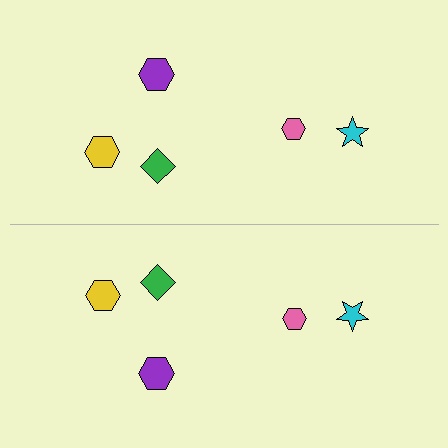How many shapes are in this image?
There are 10 shapes in this image.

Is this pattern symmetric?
Yes, this pattern has bilateral (reflection) symmetry.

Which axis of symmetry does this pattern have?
The pattern has a horizontal axis of symmetry running through the center of the image.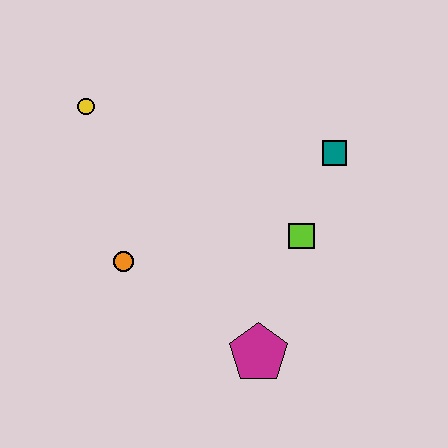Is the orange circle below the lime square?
Yes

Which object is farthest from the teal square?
The yellow circle is farthest from the teal square.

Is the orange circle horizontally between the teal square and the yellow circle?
Yes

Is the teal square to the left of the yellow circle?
No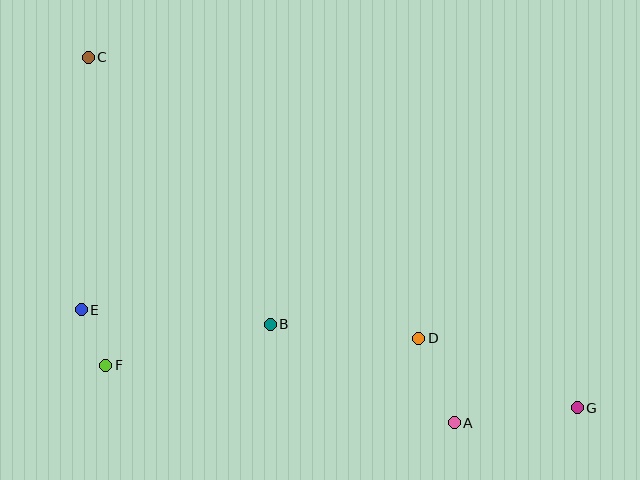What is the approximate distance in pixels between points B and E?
The distance between B and E is approximately 190 pixels.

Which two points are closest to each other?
Points E and F are closest to each other.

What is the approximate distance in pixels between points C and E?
The distance between C and E is approximately 253 pixels.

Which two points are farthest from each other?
Points C and G are farthest from each other.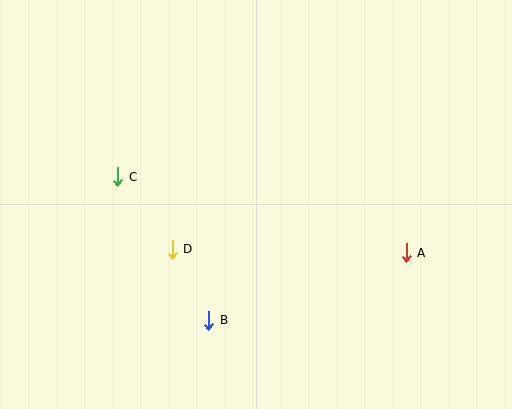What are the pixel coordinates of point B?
Point B is at (209, 320).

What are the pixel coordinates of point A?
Point A is at (406, 253).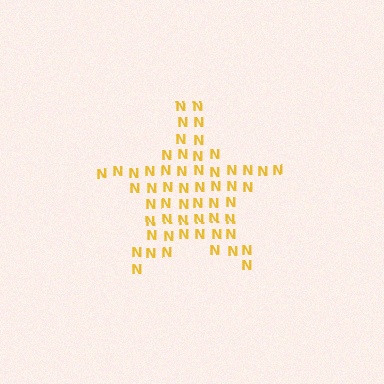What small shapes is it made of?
It is made of small letter N's.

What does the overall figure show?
The overall figure shows a star.